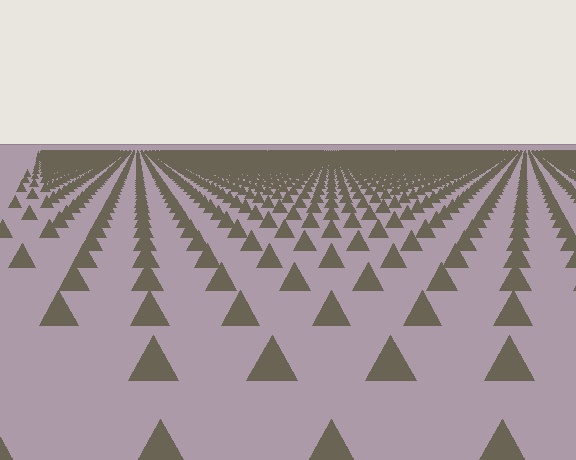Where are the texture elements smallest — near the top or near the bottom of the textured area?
Near the top.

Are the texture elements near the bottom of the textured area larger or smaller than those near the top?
Larger. Near the bottom, elements are closer to the viewer and appear at a bigger on-screen size.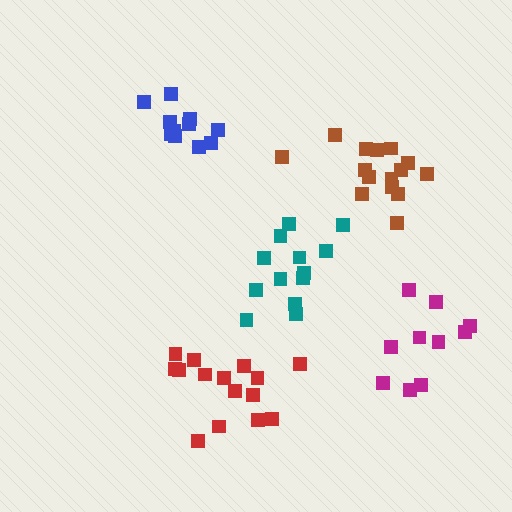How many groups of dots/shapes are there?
There are 5 groups.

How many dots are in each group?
Group 1: 10 dots, Group 2: 13 dots, Group 3: 15 dots, Group 4: 15 dots, Group 5: 11 dots (64 total).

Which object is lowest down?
The red cluster is bottommost.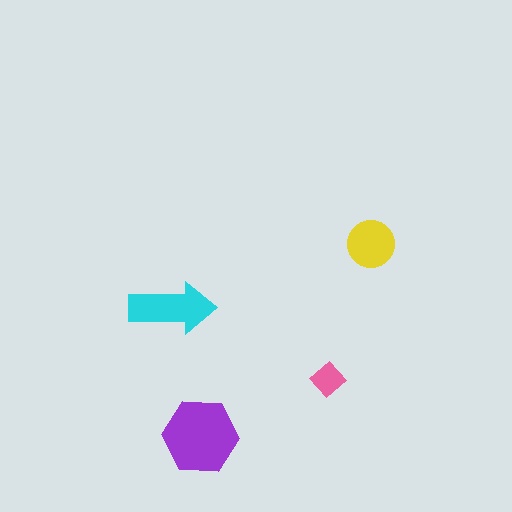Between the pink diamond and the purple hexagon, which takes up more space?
The purple hexagon.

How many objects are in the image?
There are 4 objects in the image.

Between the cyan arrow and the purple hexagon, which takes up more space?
The purple hexagon.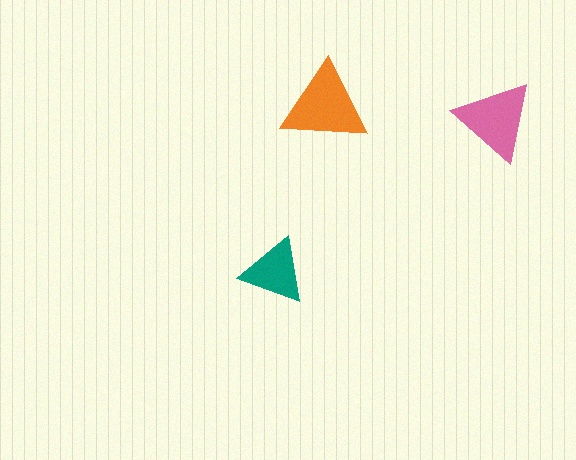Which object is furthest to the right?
The pink triangle is rightmost.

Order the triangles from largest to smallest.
the orange one, the pink one, the teal one.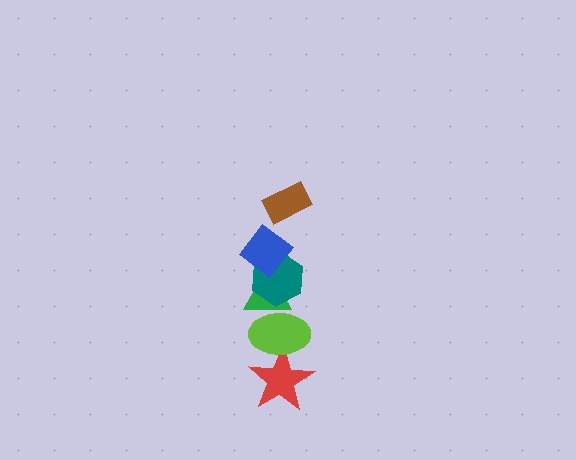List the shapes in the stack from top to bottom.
From top to bottom: the brown rectangle, the blue diamond, the teal hexagon, the green triangle, the lime ellipse, the red star.